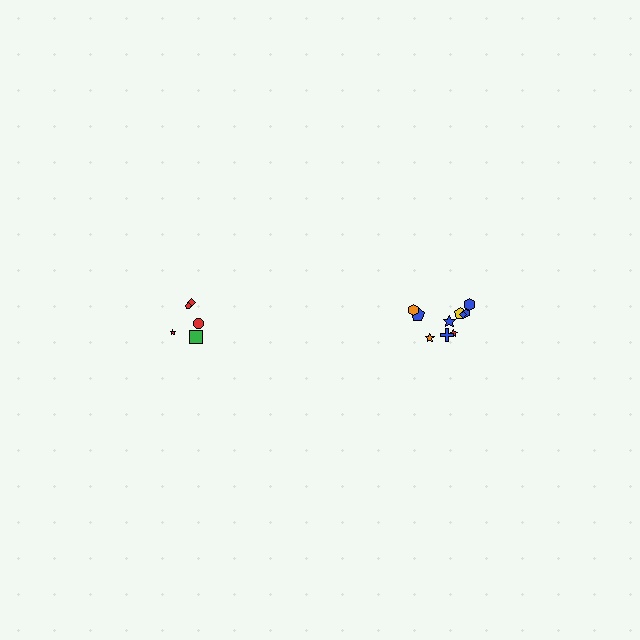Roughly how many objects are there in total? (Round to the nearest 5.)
Roughly 15 objects in total.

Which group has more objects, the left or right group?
The right group.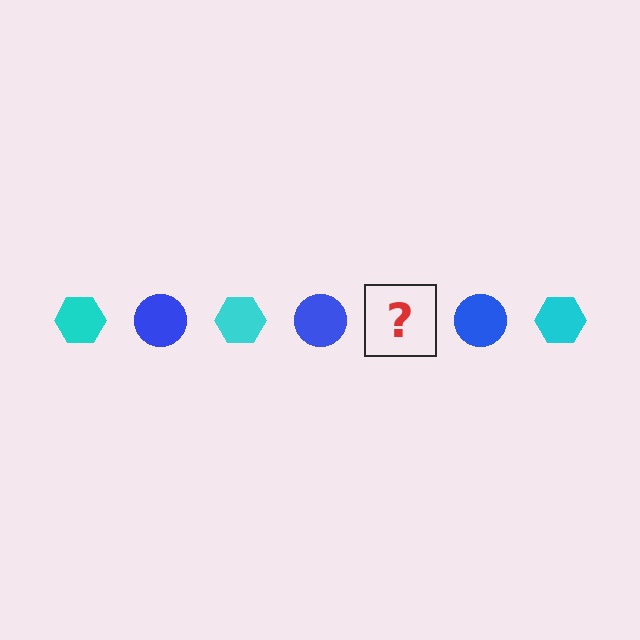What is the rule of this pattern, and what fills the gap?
The rule is that the pattern alternates between cyan hexagon and blue circle. The gap should be filled with a cyan hexagon.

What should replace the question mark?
The question mark should be replaced with a cyan hexagon.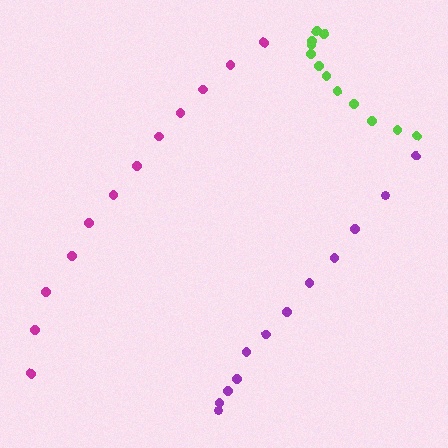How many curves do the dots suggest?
There are 3 distinct paths.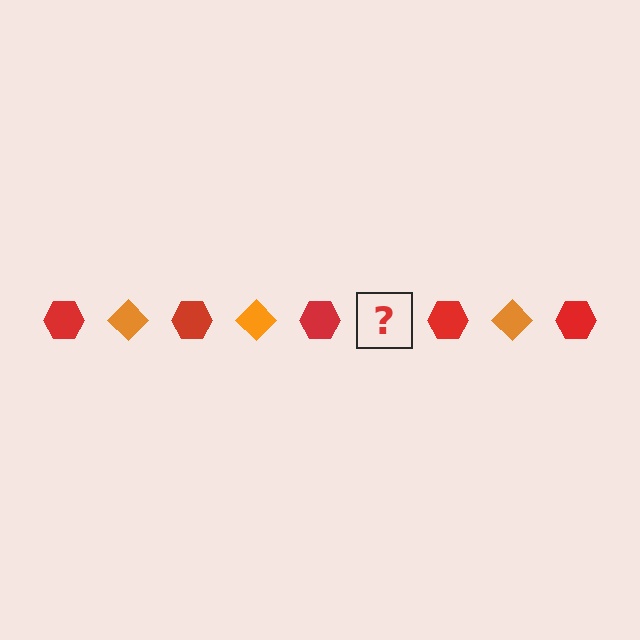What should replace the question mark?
The question mark should be replaced with an orange diamond.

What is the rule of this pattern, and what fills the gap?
The rule is that the pattern alternates between red hexagon and orange diamond. The gap should be filled with an orange diamond.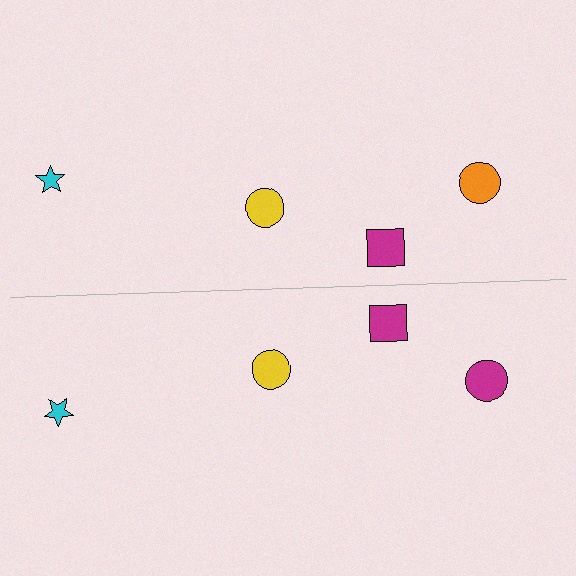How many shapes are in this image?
There are 8 shapes in this image.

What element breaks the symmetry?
The magenta circle on the bottom side breaks the symmetry — its mirror counterpart is orange.